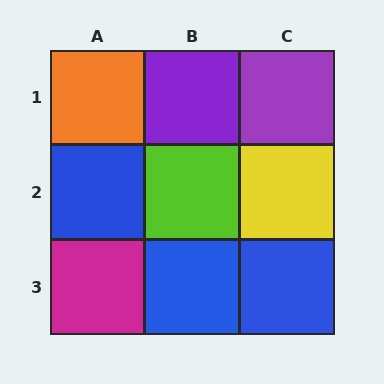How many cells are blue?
3 cells are blue.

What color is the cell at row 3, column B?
Blue.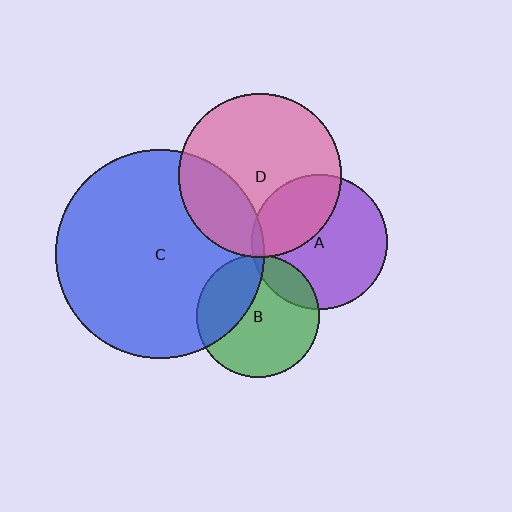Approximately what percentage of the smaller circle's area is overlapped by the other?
Approximately 25%.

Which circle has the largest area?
Circle C (blue).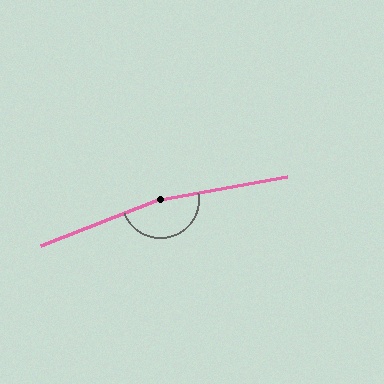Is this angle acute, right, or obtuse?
It is obtuse.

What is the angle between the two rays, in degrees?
Approximately 169 degrees.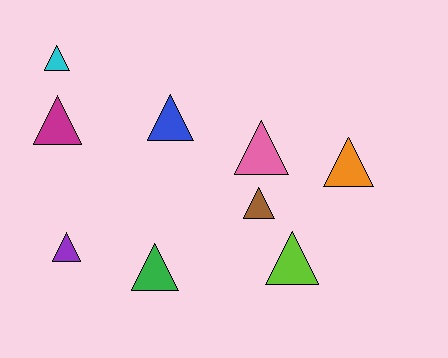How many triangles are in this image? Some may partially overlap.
There are 9 triangles.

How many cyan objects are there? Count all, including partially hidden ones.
There is 1 cyan object.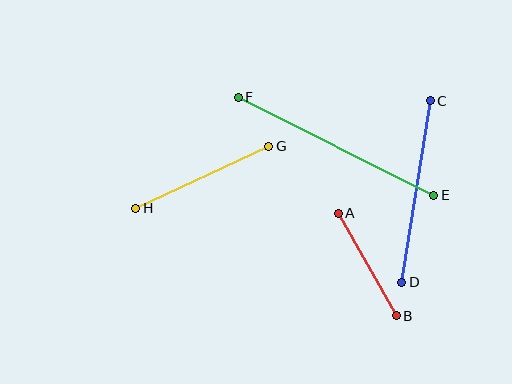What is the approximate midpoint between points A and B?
The midpoint is at approximately (367, 264) pixels.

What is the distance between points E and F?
The distance is approximately 218 pixels.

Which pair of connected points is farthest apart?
Points E and F are farthest apart.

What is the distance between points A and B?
The distance is approximately 118 pixels.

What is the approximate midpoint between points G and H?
The midpoint is at approximately (202, 177) pixels.